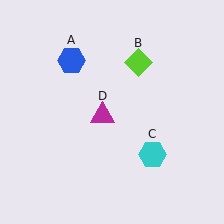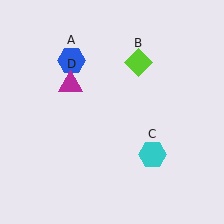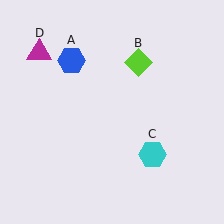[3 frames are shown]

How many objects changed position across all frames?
1 object changed position: magenta triangle (object D).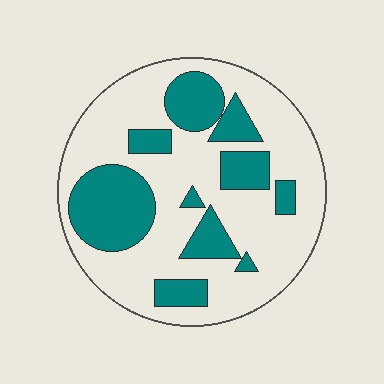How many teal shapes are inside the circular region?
10.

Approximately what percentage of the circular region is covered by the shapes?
Approximately 30%.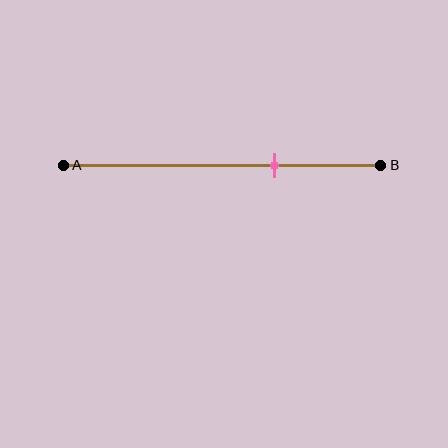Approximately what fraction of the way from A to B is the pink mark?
The pink mark is approximately 65% of the way from A to B.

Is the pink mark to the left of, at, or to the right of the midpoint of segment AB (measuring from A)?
The pink mark is to the right of the midpoint of segment AB.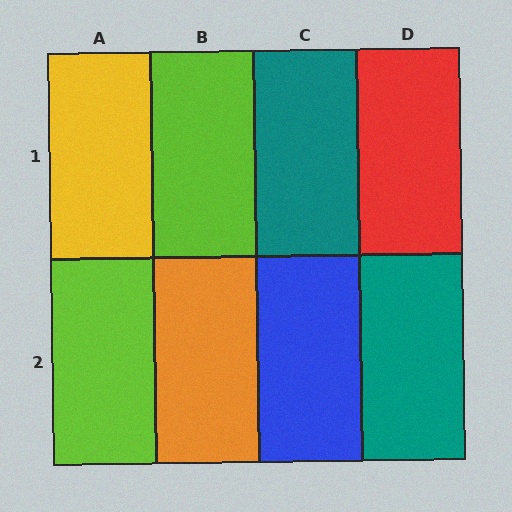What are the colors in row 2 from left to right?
Lime, orange, blue, teal.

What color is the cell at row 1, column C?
Teal.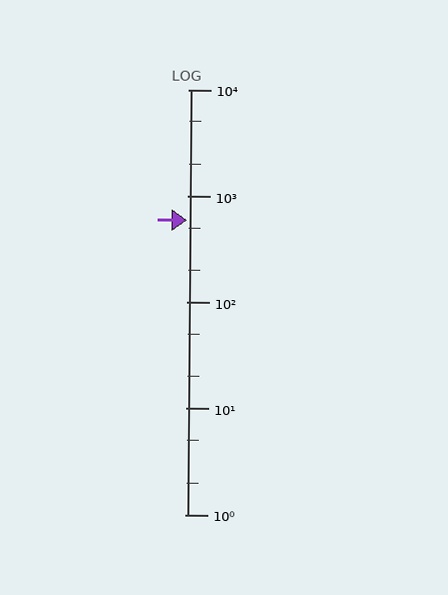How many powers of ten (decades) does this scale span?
The scale spans 4 decades, from 1 to 10000.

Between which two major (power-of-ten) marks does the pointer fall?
The pointer is between 100 and 1000.